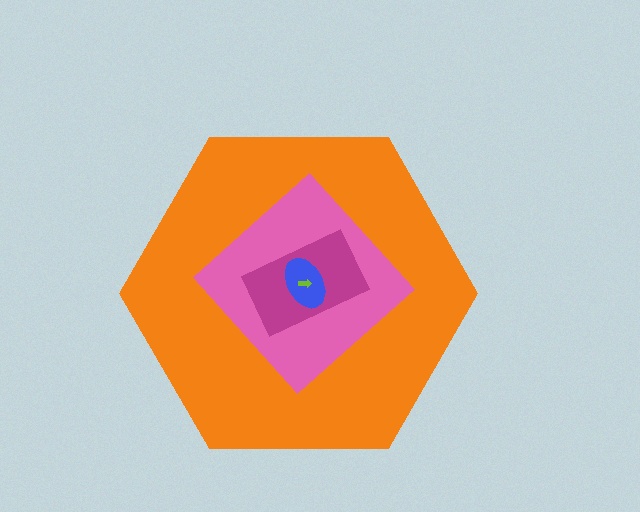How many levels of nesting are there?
5.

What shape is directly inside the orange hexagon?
The pink diamond.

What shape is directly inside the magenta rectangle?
The blue ellipse.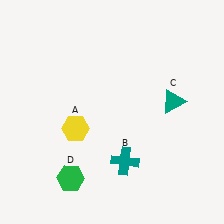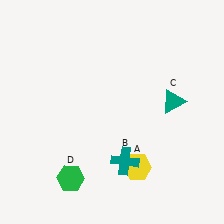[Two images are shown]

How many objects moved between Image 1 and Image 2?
1 object moved between the two images.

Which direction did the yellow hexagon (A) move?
The yellow hexagon (A) moved right.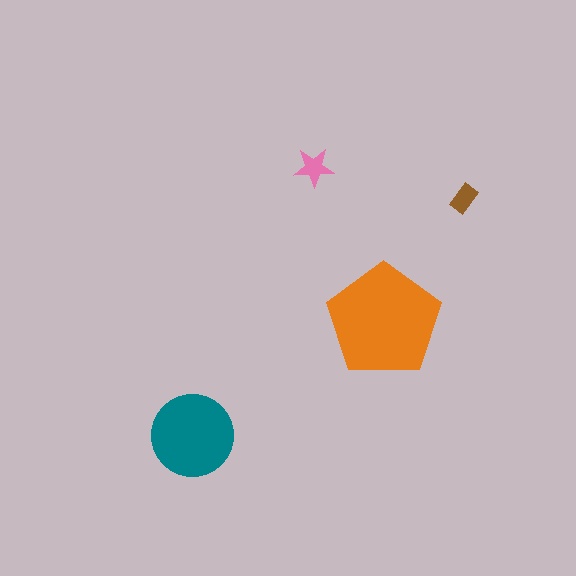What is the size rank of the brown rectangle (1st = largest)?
4th.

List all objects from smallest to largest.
The brown rectangle, the pink star, the teal circle, the orange pentagon.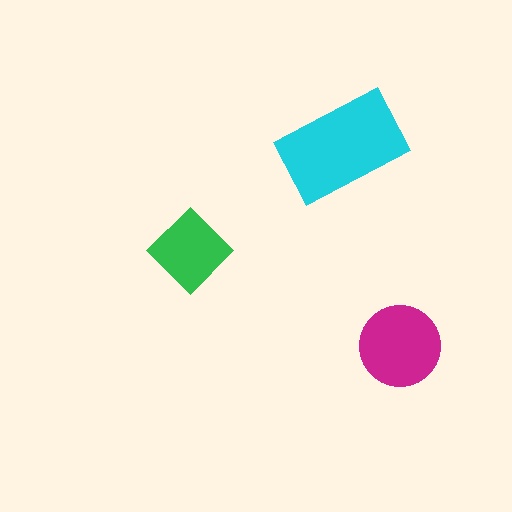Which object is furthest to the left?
The green diamond is leftmost.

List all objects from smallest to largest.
The green diamond, the magenta circle, the cyan rectangle.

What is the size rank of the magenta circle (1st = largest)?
2nd.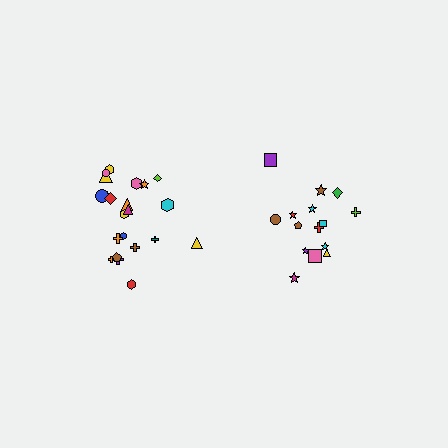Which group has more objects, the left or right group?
The left group.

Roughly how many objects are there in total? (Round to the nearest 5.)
Roughly 35 objects in total.